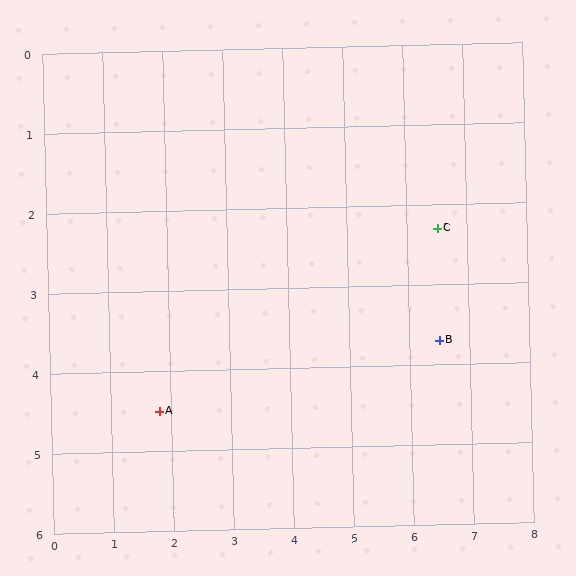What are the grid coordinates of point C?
Point C is at approximately (6.5, 2.3).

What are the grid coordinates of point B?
Point B is at approximately (6.5, 3.7).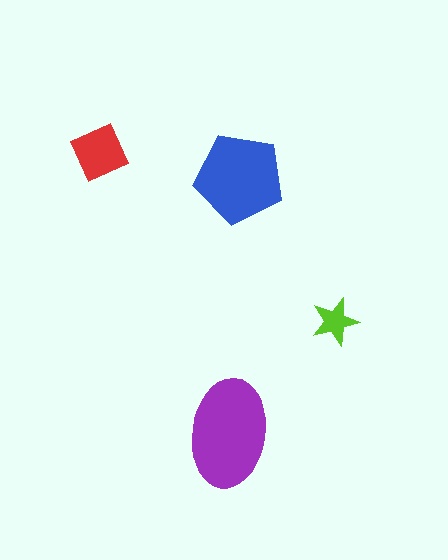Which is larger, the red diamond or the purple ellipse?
The purple ellipse.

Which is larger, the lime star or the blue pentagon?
The blue pentagon.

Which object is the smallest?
The lime star.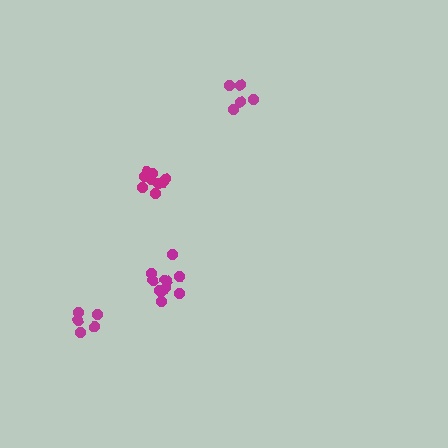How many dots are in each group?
Group 1: 5 dots, Group 2: 9 dots, Group 3: 5 dots, Group 4: 11 dots (30 total).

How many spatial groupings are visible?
There are 4 spatial groupings.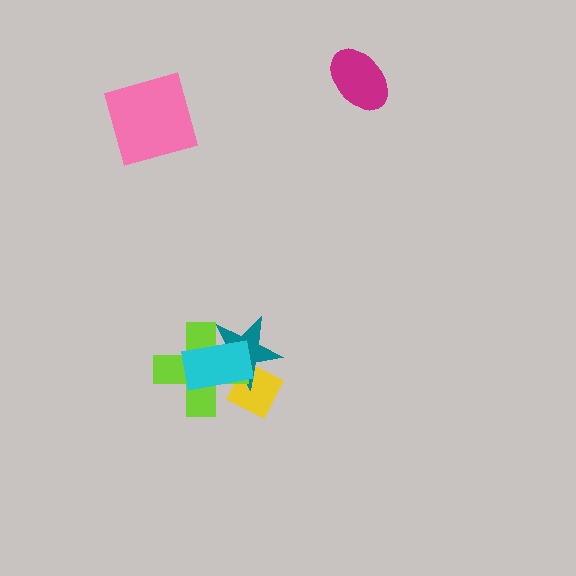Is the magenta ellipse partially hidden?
No, no other shape covers it.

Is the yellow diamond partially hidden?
Yes, it is partially covered by another shape.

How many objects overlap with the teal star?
3 objects overlap with the teal star.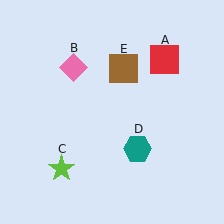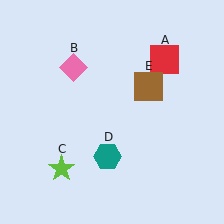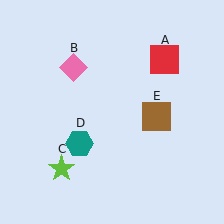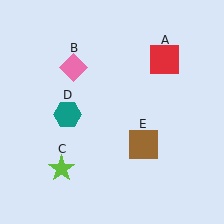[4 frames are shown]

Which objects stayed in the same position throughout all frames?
Red square (object A) and pink diamond (object B) and lime star (object C) remained stationary.